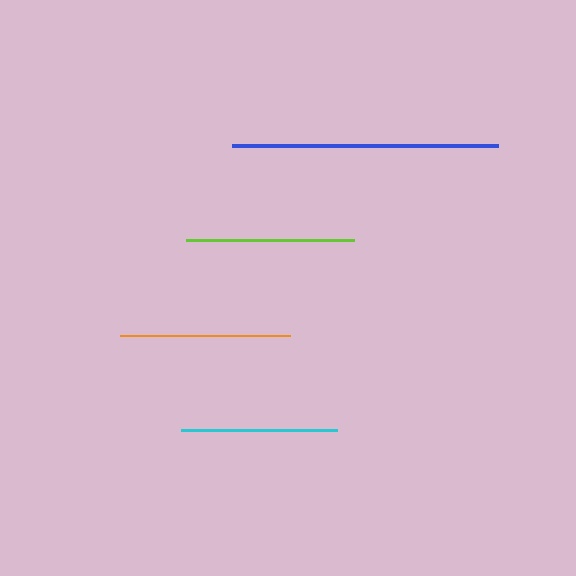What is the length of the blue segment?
The blue segment is approximately 266 pixels long.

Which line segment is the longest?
The blue line is the longest at approximately 266 pixels.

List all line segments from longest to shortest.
From longest to shortest: blue, orange, lime, cyan.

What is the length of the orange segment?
The orange segment is approximately 170 pixels long.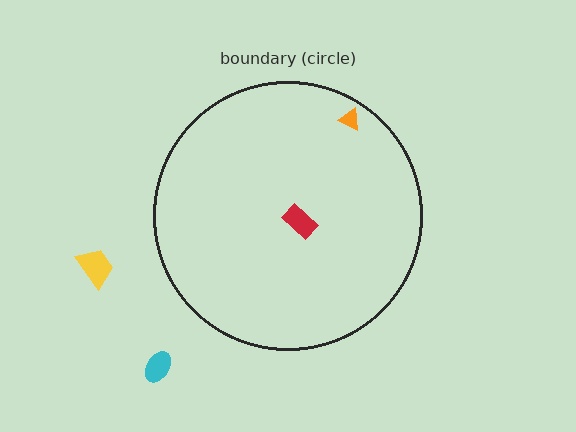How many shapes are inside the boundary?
2 inside, 2 outside.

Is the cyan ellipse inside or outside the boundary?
Outside.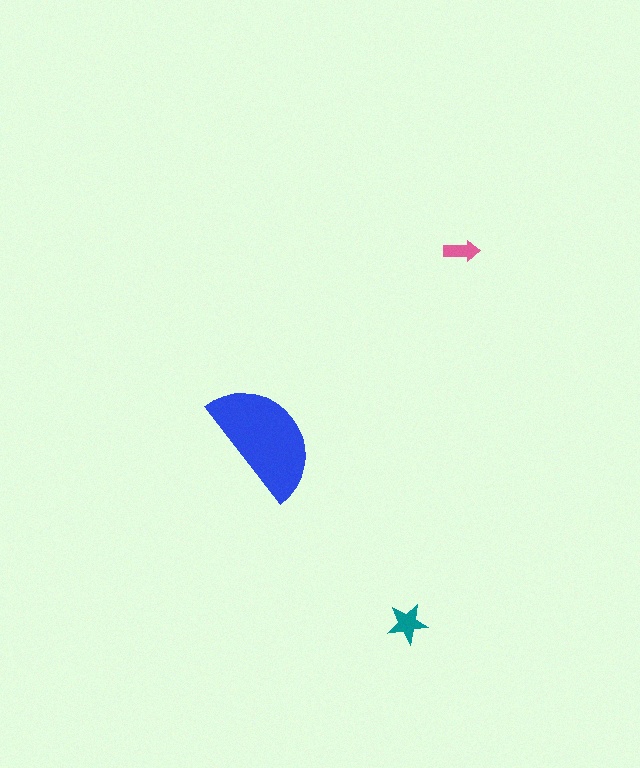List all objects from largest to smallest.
The blue semicircle, the teal star, the pink arrow.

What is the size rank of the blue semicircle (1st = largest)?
1st.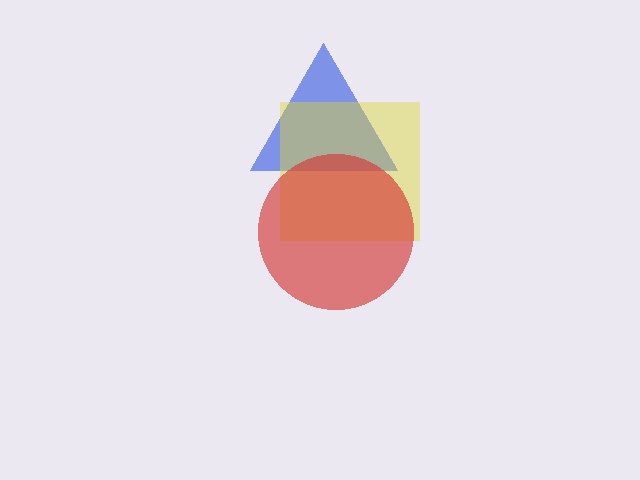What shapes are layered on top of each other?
The layered shapes are: a blue triangle, a yellow square, a red circle.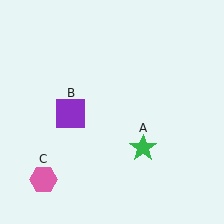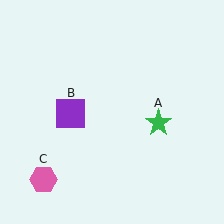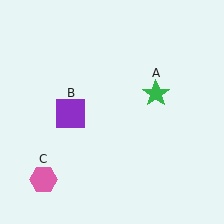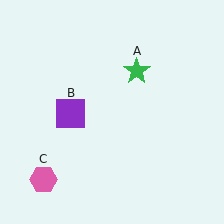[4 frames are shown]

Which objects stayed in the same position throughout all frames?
Purple square (object B) and pink hexagon (object C) remained stationary.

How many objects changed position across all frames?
1 object changed position: green star (object A).